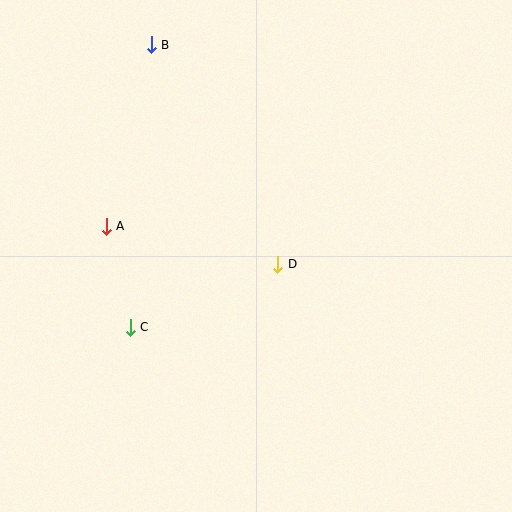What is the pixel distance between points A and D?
The distance between A and D is 176 pixels.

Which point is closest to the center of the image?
Point D at (278, 264) is closest to the center.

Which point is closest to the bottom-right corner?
Point D is closest to the bottom-right corner.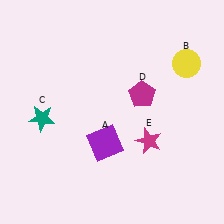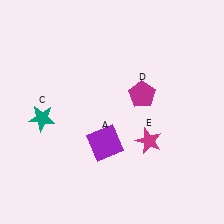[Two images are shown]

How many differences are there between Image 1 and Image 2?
There is 1 difference between the two images.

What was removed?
The yellow circle (B) was removed in Image 2.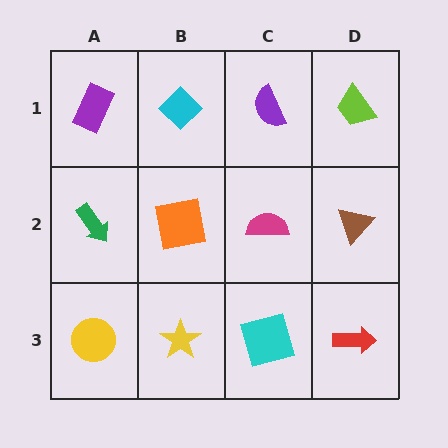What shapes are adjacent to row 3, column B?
An orange square (row 2, column B), a yellow circle (row 3, column A), a cyan square (row 3, column C).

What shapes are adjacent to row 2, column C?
A purple semicircle (row 1, column C), a cyan square (row 3, column C), an orange square (row 2, column B), a brown triangle (row 2, column D).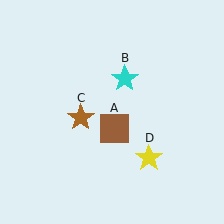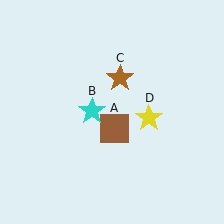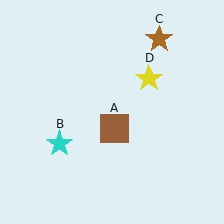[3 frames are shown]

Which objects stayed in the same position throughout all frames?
Brown square (object A) remained stationary.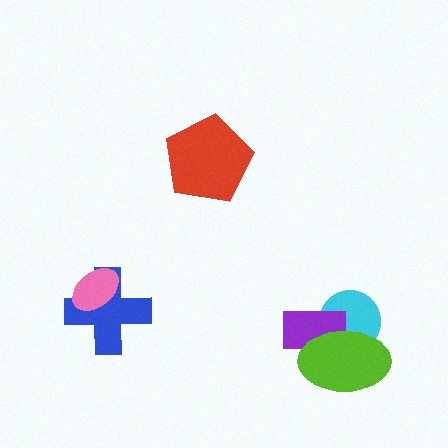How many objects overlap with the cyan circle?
2 objects overlap with the cyan circle.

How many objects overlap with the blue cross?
1 object overlaps with the blue cross.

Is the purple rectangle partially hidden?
Yes, it is partially covered by another shape.